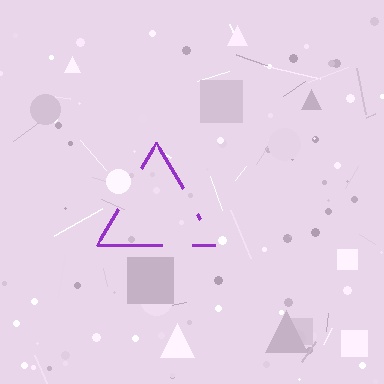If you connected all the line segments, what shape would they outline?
They would outline a triangle.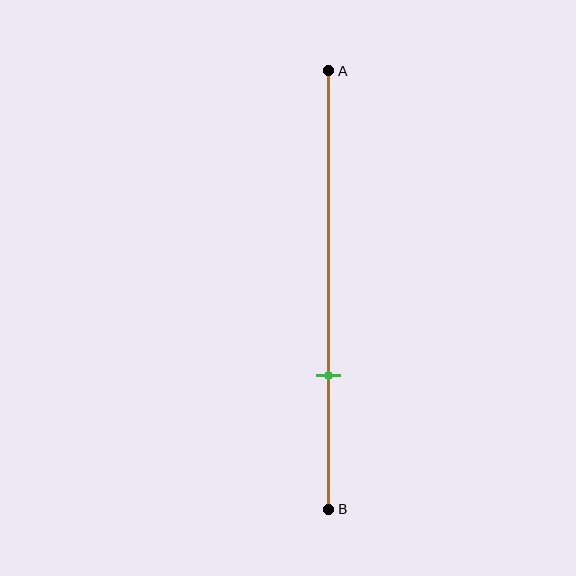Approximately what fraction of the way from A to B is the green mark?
The green mark is approximately 70% of the way from A to B.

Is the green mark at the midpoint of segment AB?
No, the mark is at about 70% from A, not at the 50% midpoint.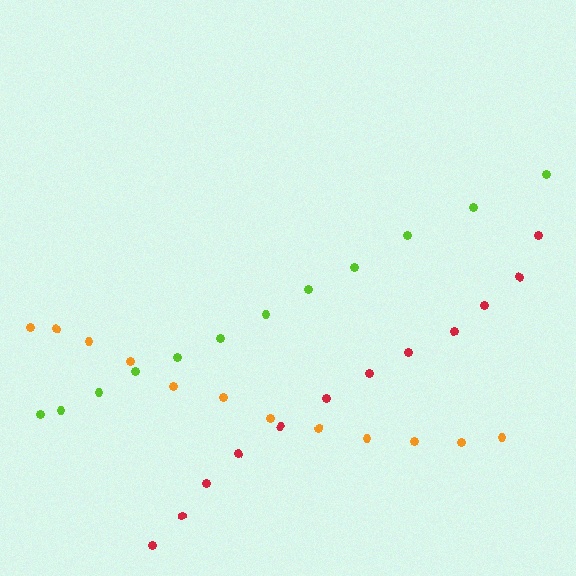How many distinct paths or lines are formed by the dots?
There are 3 distinct paths.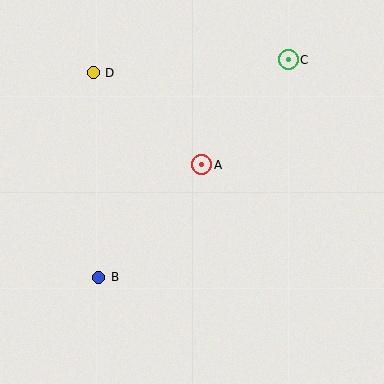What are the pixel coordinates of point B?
Point B is at (99, 277).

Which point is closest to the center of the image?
Point A at (202, 165) is closest to the center.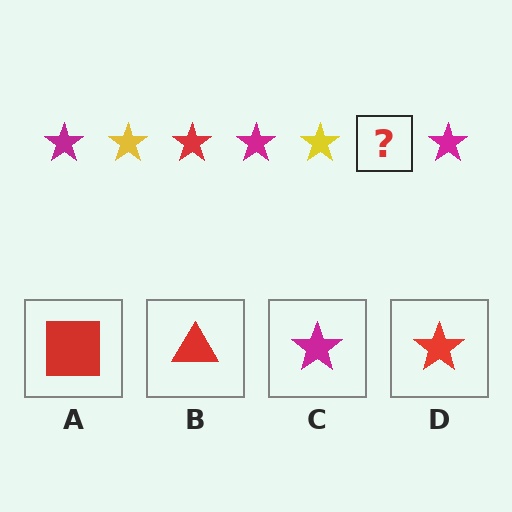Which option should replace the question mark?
Option D.